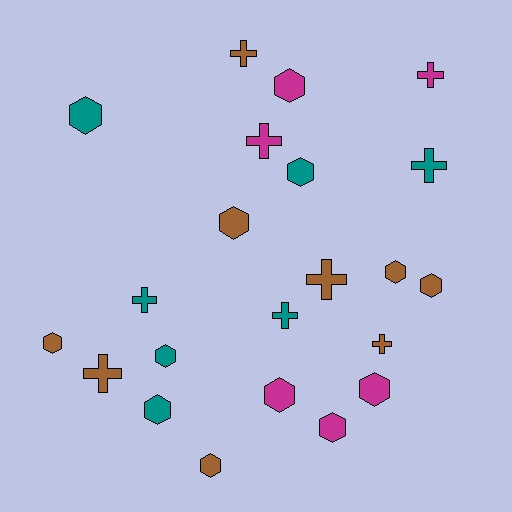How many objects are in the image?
There are 22 objects.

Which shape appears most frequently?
Hexagon, with 13 objects.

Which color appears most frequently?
Brown, with 9 objects.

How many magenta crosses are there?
There are 2 magenta crosses.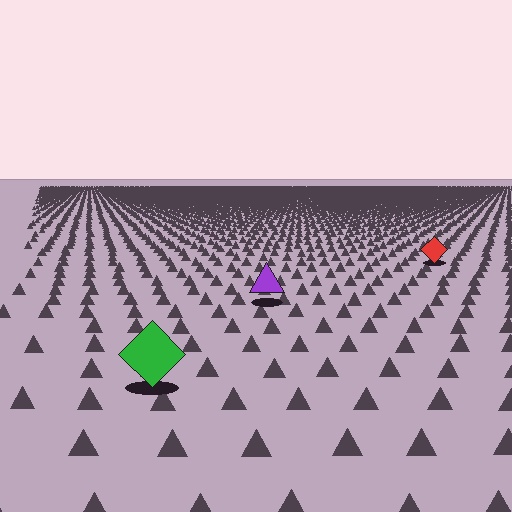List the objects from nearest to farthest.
From nearest to farthest: the green diamond, the purple triangle, the red diamond.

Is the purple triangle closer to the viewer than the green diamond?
No. The green diamond is closer — you can tell from the texture gradient: the ground texture is coarser near it.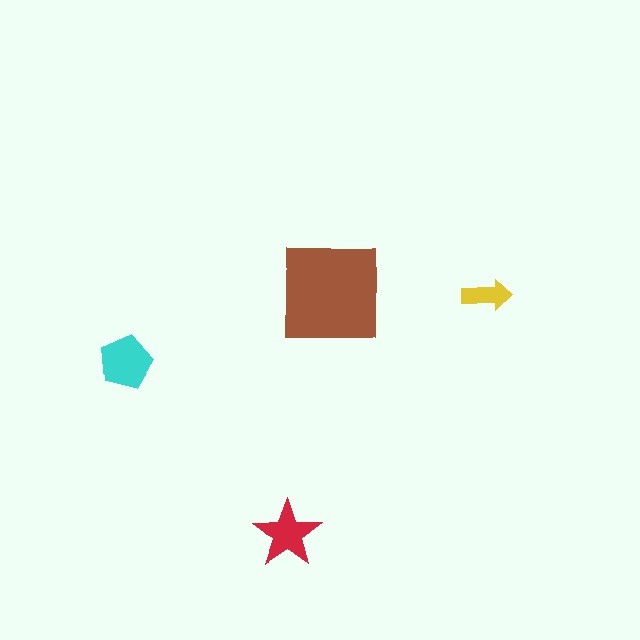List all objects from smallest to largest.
The yellow arrow, the red star, the cyan pentagon, the brown square.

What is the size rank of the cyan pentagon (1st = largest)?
2nd.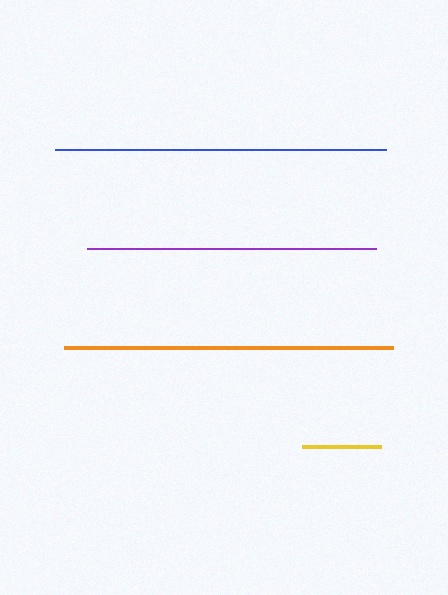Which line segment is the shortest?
The yellow line is the shortest at approximately 79 pixels.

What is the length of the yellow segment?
The yellow segment is approximately 79 pixels long.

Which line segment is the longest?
The blue line is the longest at approximately 331 pixels.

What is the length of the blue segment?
The blue segment is approximately 331 pixels long.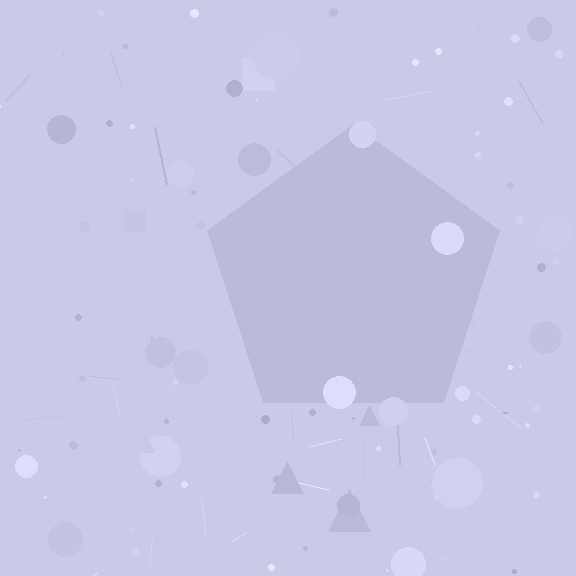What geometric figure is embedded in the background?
A pentagon is embedded in the background.